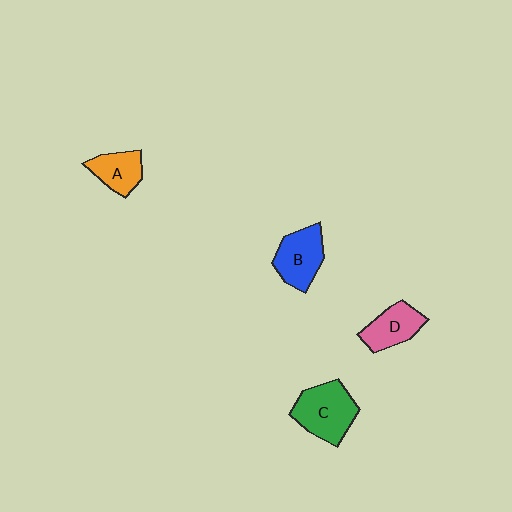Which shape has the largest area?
Shape C (green).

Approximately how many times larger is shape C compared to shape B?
Approximately 1.2 times.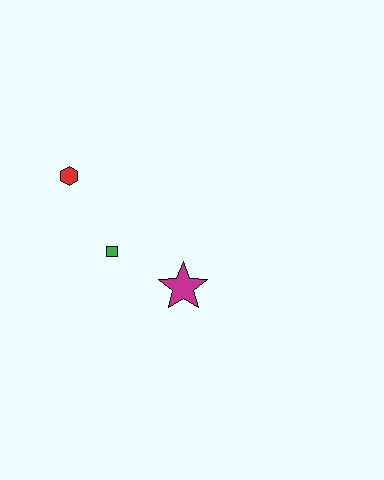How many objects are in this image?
There are 3 objects.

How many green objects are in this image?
There is 1 green object.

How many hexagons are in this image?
There is 1 hexagon.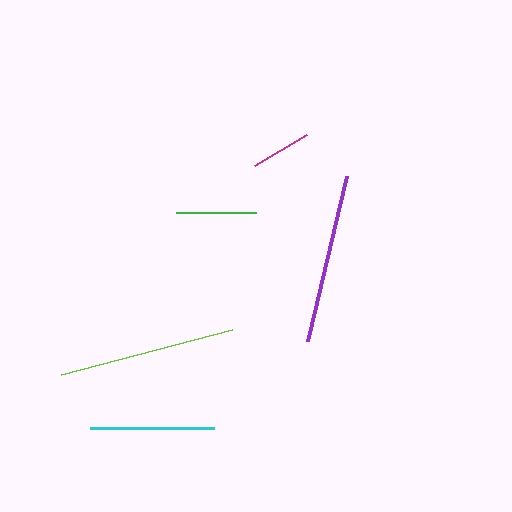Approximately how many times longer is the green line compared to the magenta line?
The green line is approximately 1.3 times the length of the magenta line.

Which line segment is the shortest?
The magenta line is the shortest at approximately 61 pixels.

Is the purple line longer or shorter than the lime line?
The lime line is longer than the purple line.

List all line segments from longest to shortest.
From longest to shortest: lime, purple, cyan, green, magenta.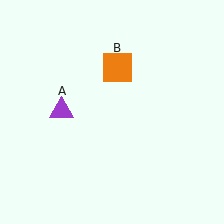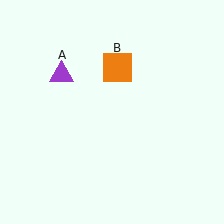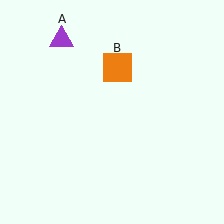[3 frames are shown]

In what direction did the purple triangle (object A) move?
The purple triangle (object A) moved up.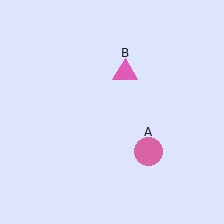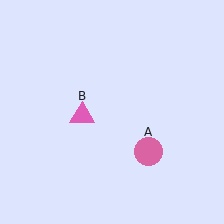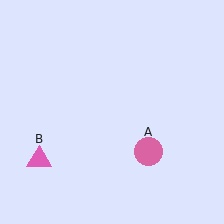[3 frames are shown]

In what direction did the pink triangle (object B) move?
The pink triangle (object B) moved down and to the left.